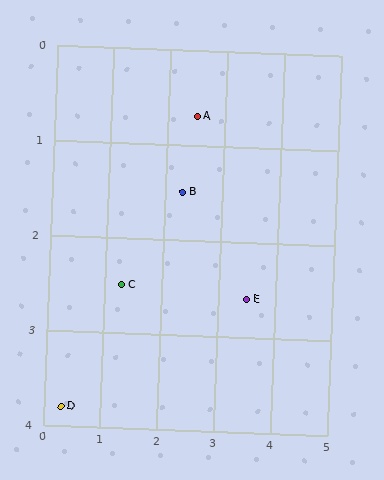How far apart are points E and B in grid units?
Points E and B are about 1.6 grid units apart.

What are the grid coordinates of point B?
Point B is at approximately (2.3, 1.5).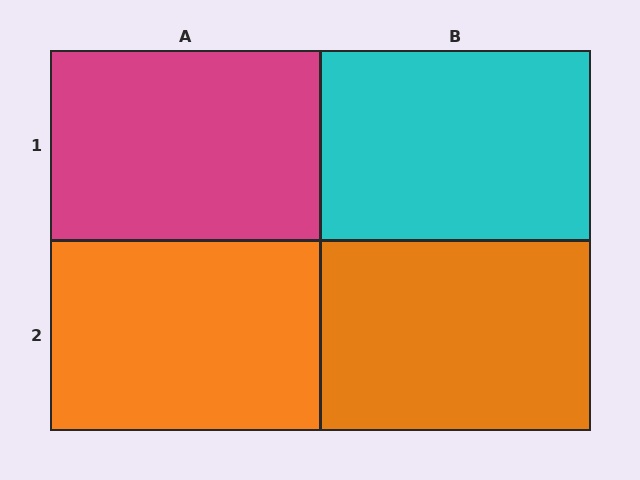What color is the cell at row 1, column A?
Magenta.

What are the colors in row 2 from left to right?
Orange, orange.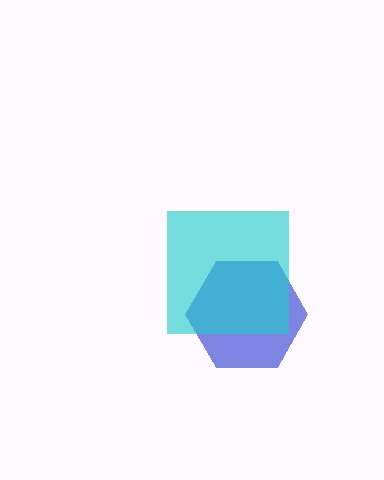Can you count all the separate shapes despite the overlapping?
Yes, there are 2 separate shapes.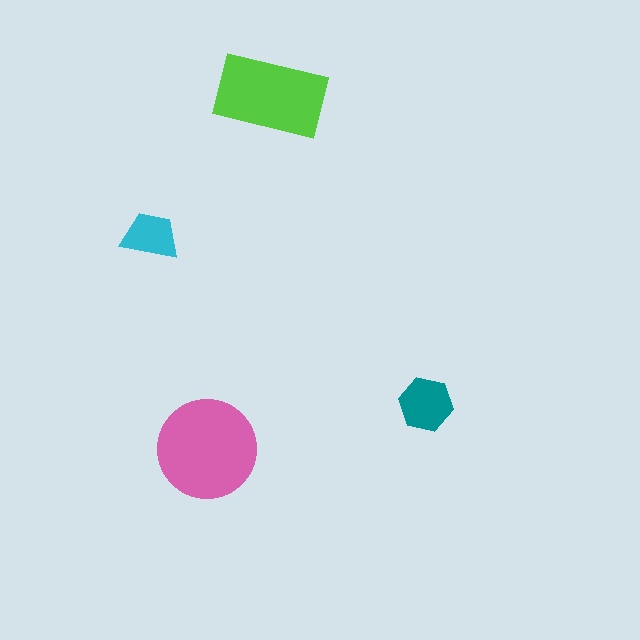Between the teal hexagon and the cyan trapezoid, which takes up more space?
The teal hexagon.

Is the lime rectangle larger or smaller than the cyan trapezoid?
Larger.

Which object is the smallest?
The cyan trapezoid.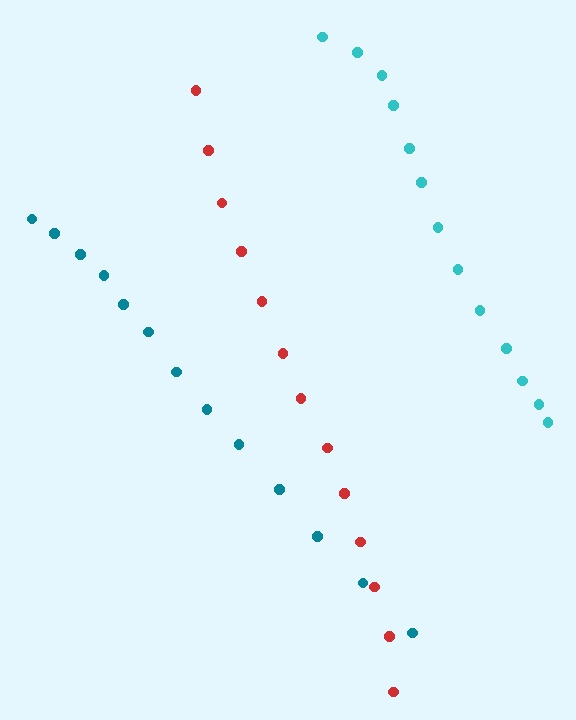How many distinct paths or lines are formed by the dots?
There are 3 distinct paths.